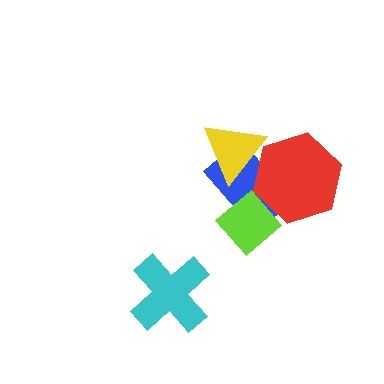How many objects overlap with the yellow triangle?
2 objects overlap with the yellow triangle.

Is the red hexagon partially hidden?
Yes, it is partially covered by another shape.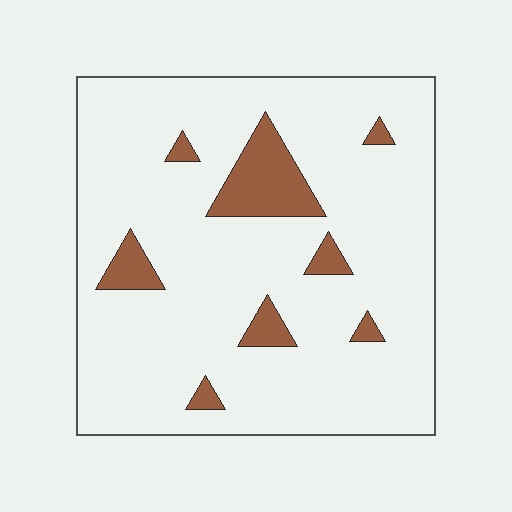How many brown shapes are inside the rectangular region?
8.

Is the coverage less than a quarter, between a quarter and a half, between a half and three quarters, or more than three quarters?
Less than a quarter.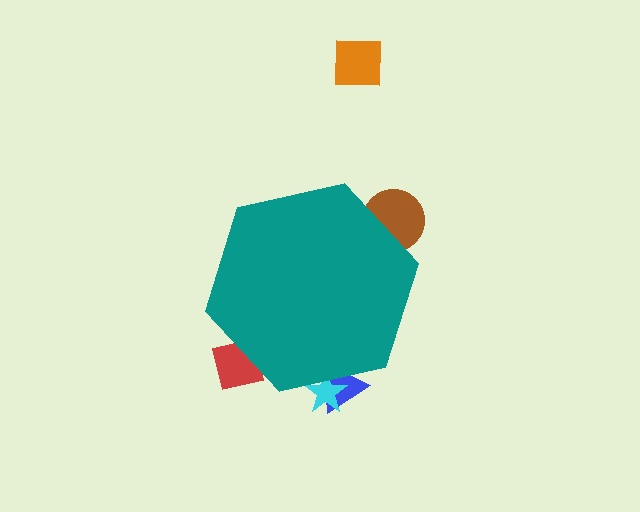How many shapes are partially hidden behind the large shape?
4 shapes are partially hidden.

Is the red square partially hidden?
Yes, the red square is partially hidden behind the teal hexagon.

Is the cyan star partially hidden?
Yes, the cyan star is partially hidden behind the teal hexagon.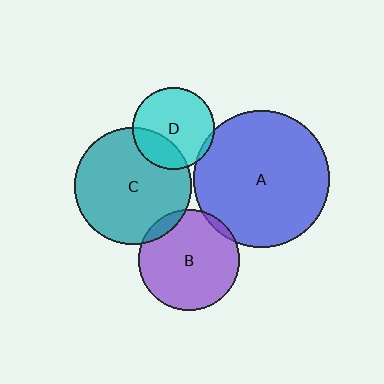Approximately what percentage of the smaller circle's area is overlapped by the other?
Approximately 5%.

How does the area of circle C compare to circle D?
Approximately 2.1 times.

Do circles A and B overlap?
Yes.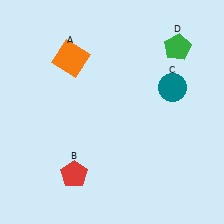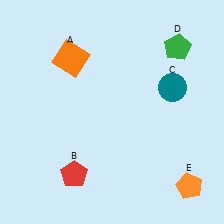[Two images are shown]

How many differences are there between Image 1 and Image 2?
There is 1 difference between the two images.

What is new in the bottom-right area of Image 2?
An orange pentagon (E) was added in the bottom-right area of Image 2.